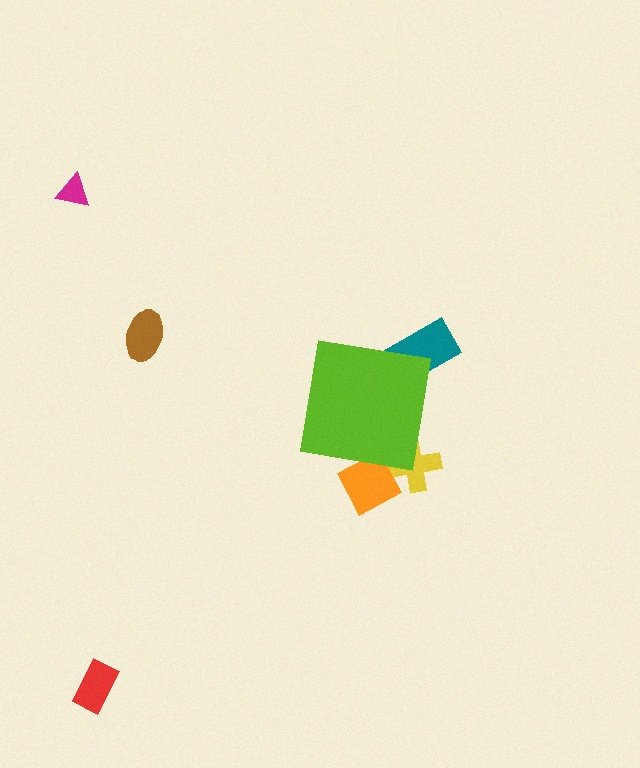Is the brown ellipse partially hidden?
No, the brown ellipse is fully visible.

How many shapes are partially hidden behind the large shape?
3 shapes are partially hidden.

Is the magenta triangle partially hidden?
No, the magenta triangle is fully visible.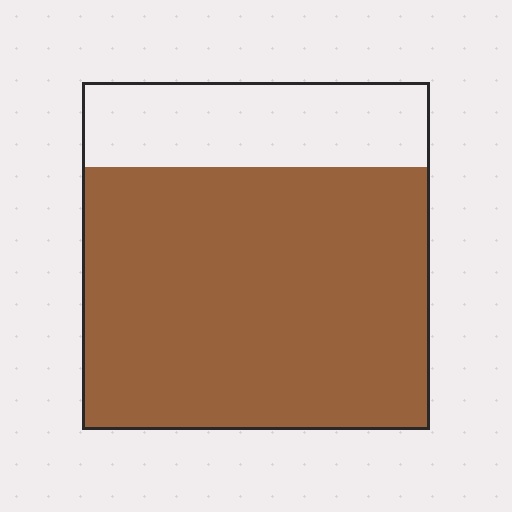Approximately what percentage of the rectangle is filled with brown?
Approximately 75%.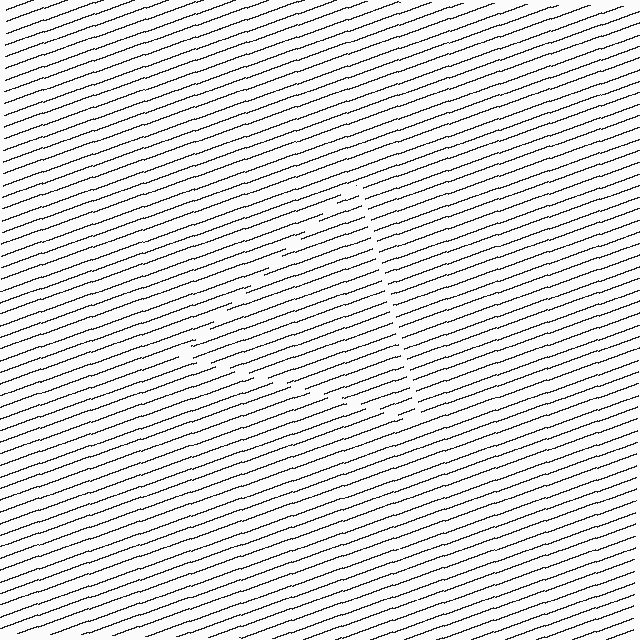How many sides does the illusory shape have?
3 sides — the line-ends trace a triangle.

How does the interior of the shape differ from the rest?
The interior of the shape contains the same grating, shifted by half a period — the contour is defined by the phase discontinuity where line-ends from the inner and outer gratings abut.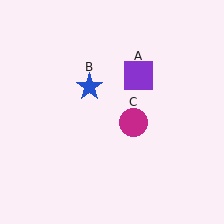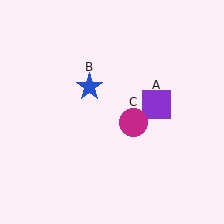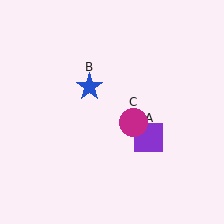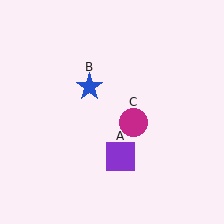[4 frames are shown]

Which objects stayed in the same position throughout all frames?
Blue star (object B) and magenta circle (object C) remained stationary.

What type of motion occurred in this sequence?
The purple square (object A) rotated clockwise around the center of the scene.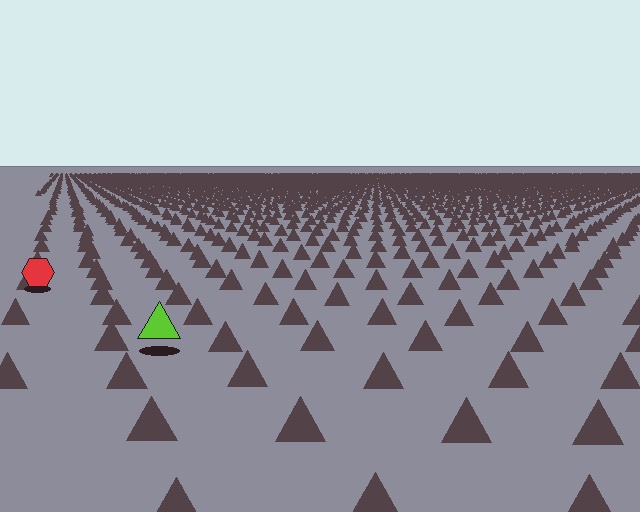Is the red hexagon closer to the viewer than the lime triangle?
No. The lime triangle is closer — you can tell from the texture gradient: the ground texture is coarser near it.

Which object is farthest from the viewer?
The red hexagon is farthest from the viewer. It appears smaller and the ground texture around it is denser.